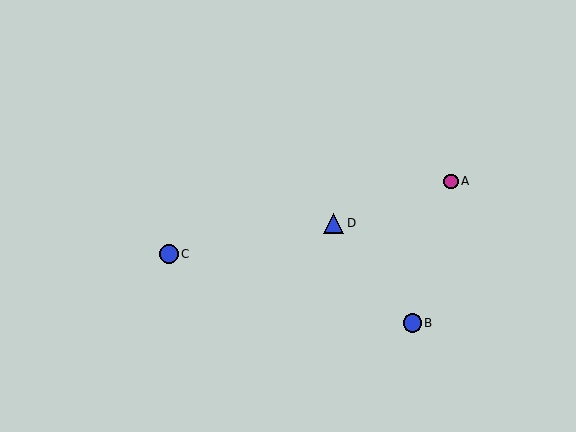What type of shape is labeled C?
Shape C is a blue circle.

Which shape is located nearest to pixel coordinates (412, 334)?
The blue circle (labeled B) at (412, 323) is nearest to that location.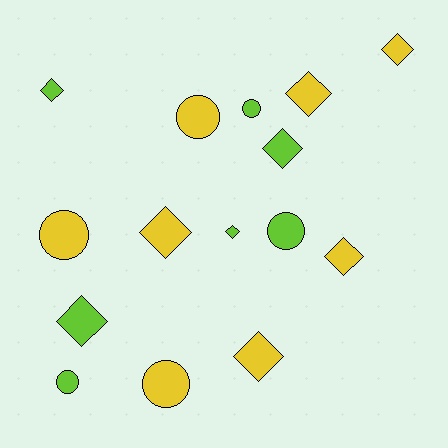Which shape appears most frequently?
Diamond, with 9 objects.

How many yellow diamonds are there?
There are 5 yellow diamonds.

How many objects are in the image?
There are 15 objects.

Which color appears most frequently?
Yellow, with 8 objects.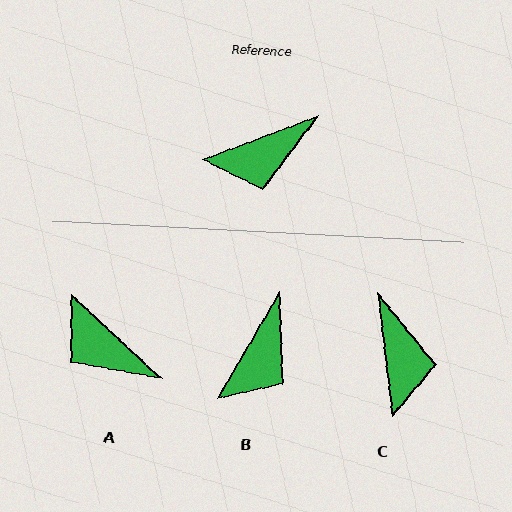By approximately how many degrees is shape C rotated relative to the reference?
Approximately 76 degrees counter-clockwise.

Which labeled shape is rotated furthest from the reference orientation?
C, about 76 degrees away.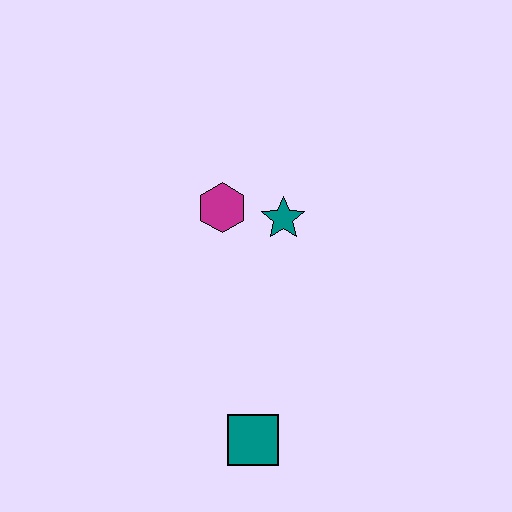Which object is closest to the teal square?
The teal star is closest to the teal square.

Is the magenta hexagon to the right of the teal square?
No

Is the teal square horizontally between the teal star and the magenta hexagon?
Yes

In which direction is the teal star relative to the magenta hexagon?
The teal star is to the right of the magenta hexagon.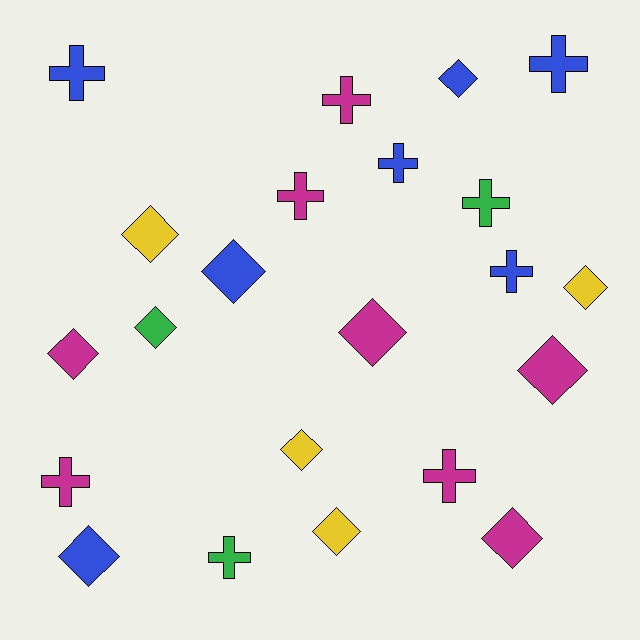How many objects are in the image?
There are 22 objects.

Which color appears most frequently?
Magenta, with 8 objects.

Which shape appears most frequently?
Diamond, with 12 objects.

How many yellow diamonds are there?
There are 4 yellow diamonds.